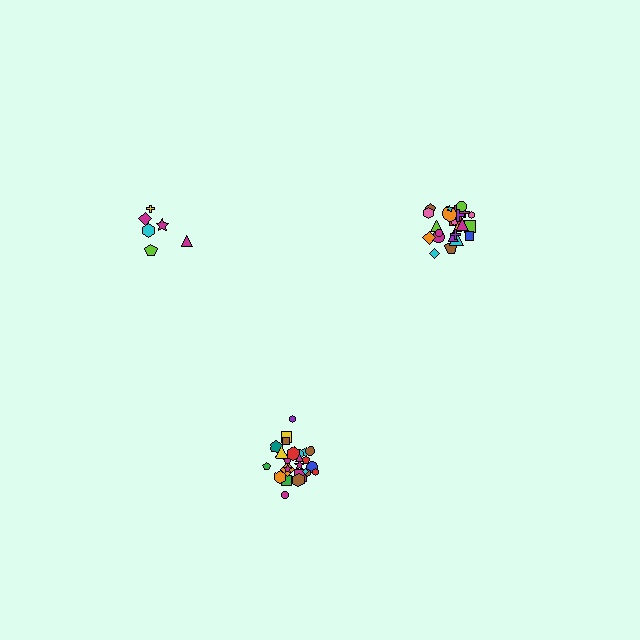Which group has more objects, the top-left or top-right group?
The top-right group.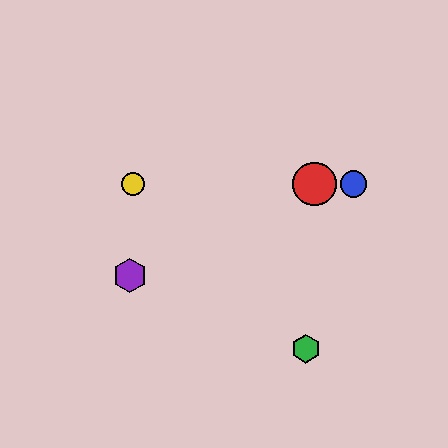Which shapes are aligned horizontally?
The red circle, the blue circle, the yellow circle are aligned horizontally.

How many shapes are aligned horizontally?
3 shapes (the red circle, the blue circle, the yellow circle) are aligned horizontally.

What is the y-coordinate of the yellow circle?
The yellow circle is at y≈184.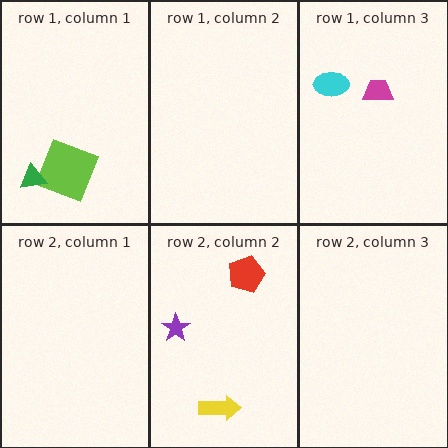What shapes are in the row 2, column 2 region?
The purple star, the red pentagon, the yellow arrow.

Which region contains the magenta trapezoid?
The row 1, column 3 region.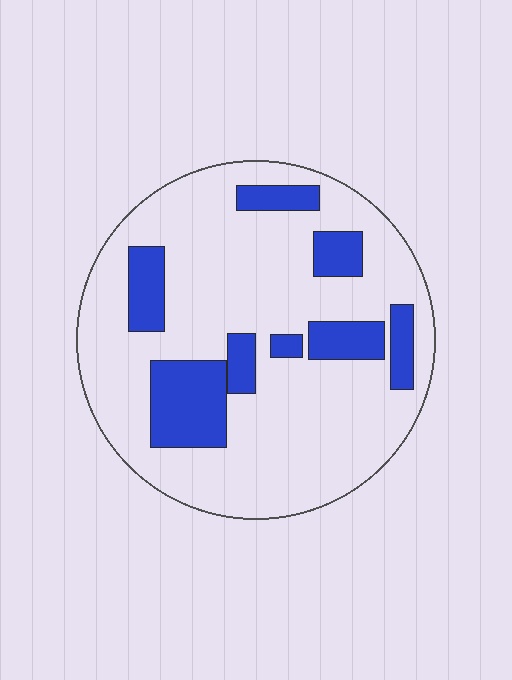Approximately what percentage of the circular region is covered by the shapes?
Approximately 20%.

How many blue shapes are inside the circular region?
8.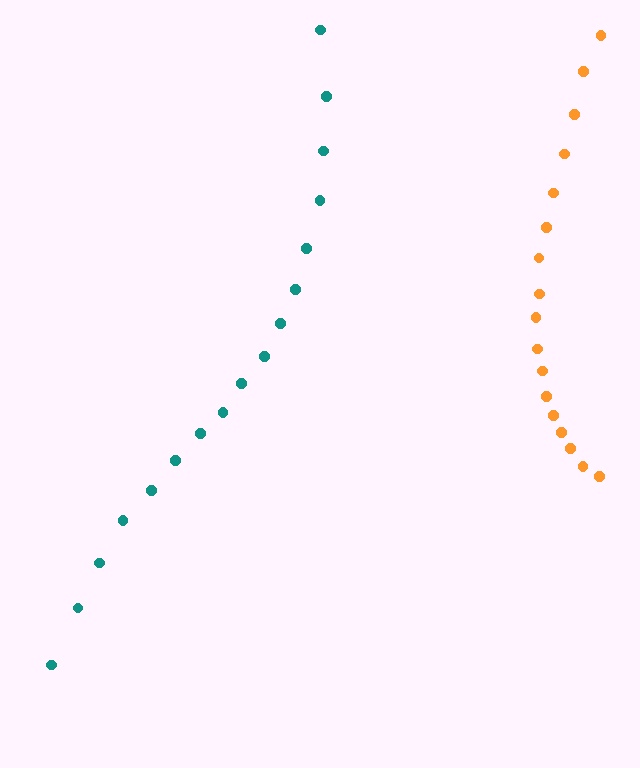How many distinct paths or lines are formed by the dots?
There are 2 distinct paths.